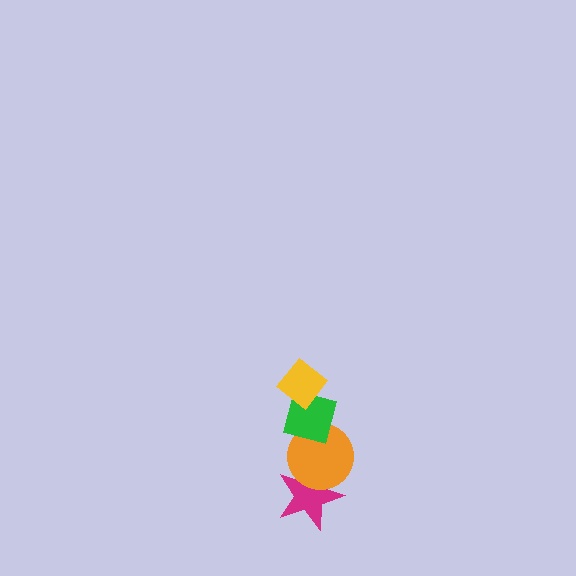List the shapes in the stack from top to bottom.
From top to bottom: the yellow diamond, the green square, the orange circle, the magenta star.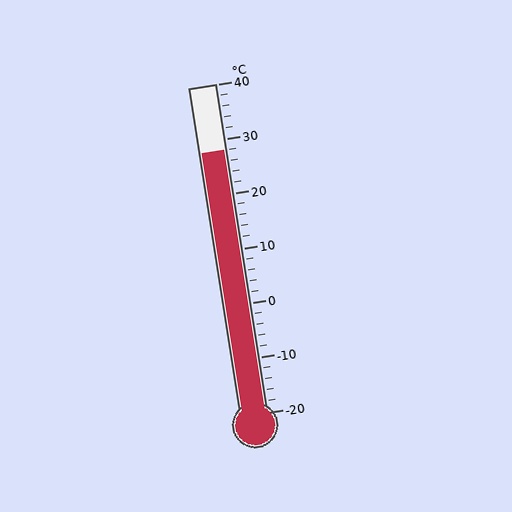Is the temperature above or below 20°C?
The temperature is above 20°C.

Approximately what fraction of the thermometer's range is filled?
The thermometer is filled to approximately 80% of its range.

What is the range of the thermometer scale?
The thermometer scale ranges from -20°C to 40°C.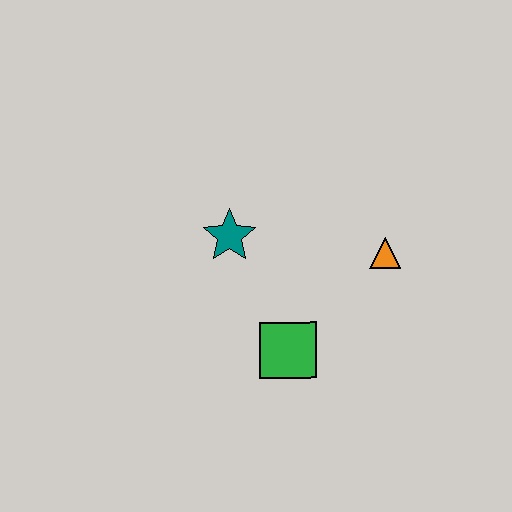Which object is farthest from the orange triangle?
The teal star is farthest from the orange triangle.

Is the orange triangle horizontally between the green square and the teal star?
No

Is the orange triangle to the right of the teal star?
Yes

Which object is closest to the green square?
The teal star is closest to the green square.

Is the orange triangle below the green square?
No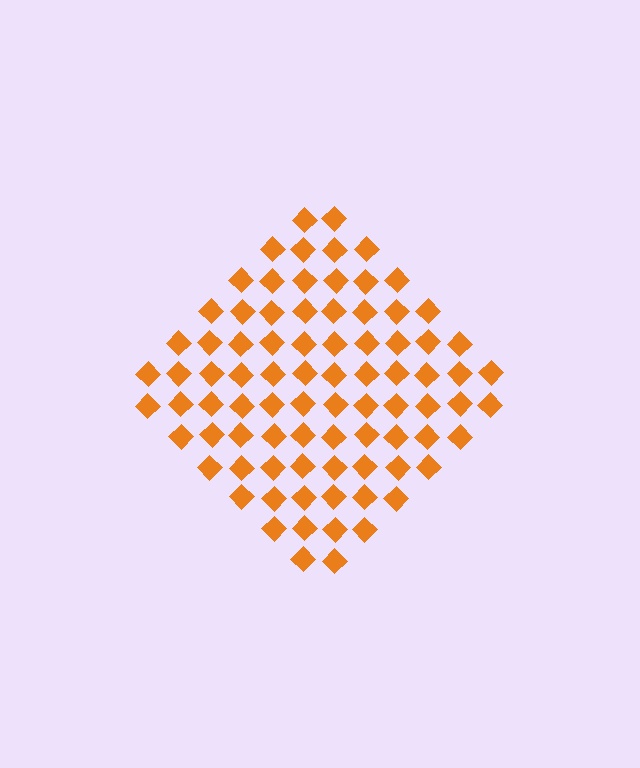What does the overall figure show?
The overall figure shows a diamond.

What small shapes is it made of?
It is made of small diamonds.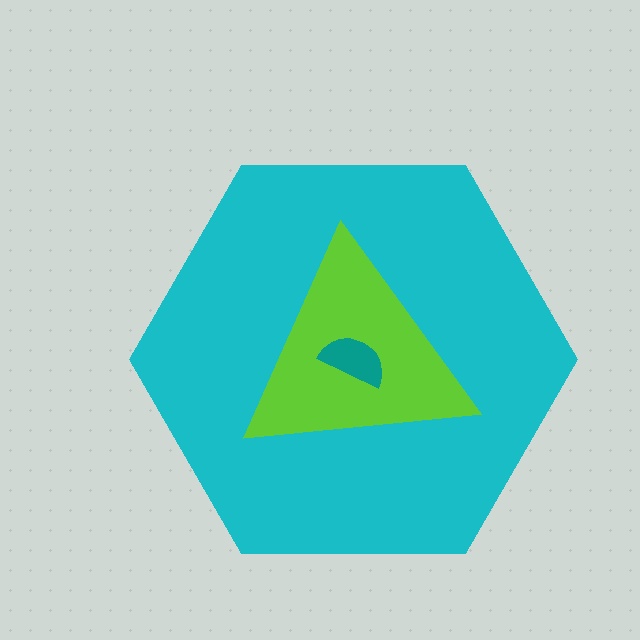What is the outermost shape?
The cyan hexagon.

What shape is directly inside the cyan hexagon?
The lime triangle.